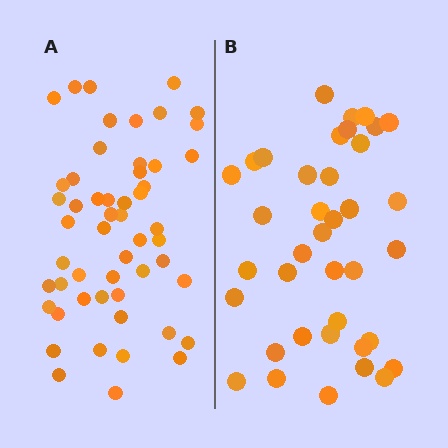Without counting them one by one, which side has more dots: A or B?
Region A (the left region) has more dots.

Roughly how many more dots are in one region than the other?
Region A has approximately 15 more dots than region B.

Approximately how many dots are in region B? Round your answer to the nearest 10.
About 40 dots. (The exact count is 38, which rounds to 40.)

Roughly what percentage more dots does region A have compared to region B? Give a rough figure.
About 40% more.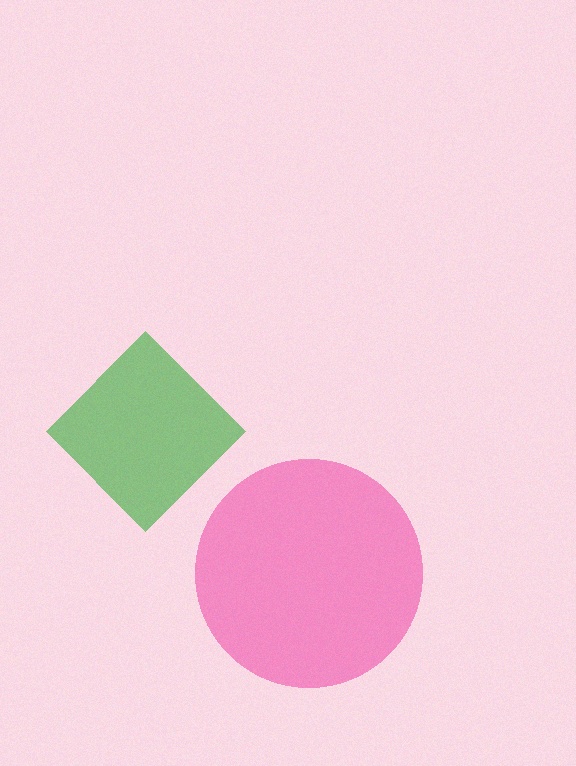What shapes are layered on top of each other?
The layered shapes are: a green diamond, a pink circle.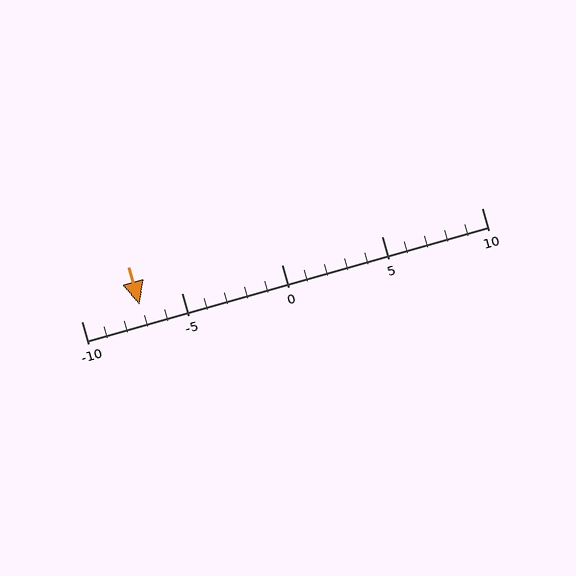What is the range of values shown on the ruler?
The ruler shows values from -10 to 10.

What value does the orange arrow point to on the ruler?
The orange arrow points to approximately -7.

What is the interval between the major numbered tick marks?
The major tick marks are spaced 5 units apart.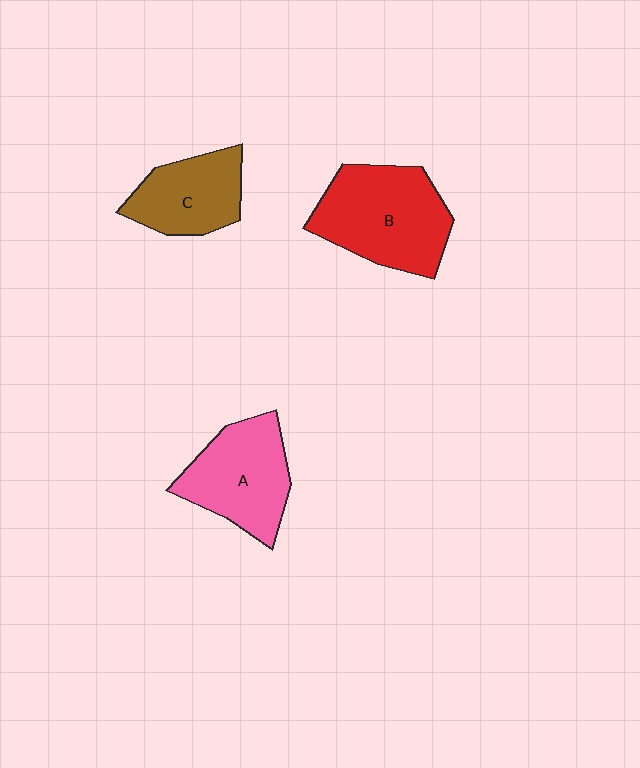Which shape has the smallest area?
Shape C (brown).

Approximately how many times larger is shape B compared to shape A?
Approximately 1.2 times.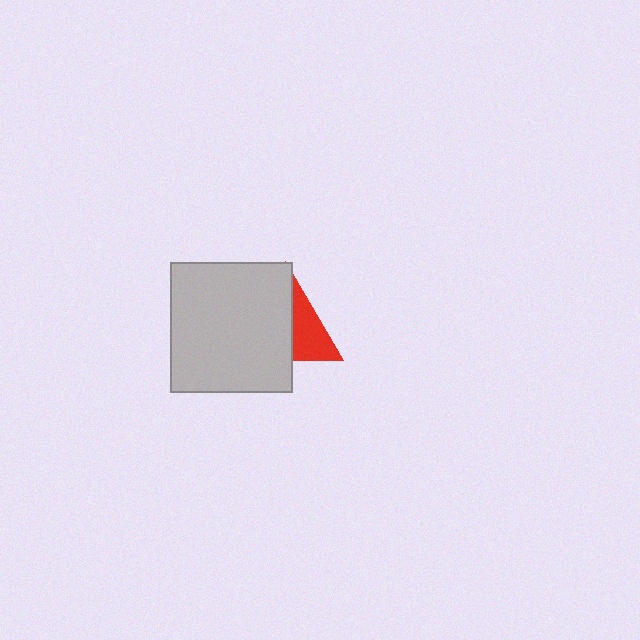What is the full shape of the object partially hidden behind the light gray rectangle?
The partially hidden object is a red triangle.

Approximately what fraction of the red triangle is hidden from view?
Roughly 62% of the red triangle is hidden behind the light gray rectangle.